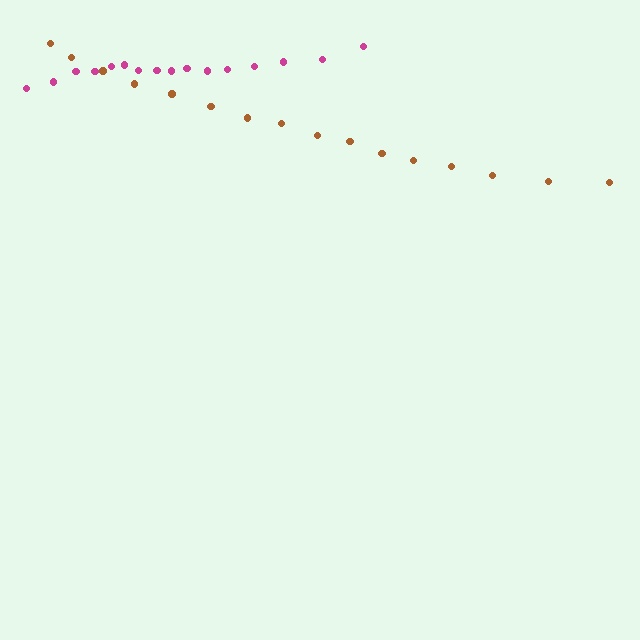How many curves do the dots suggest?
There are 2 distinct paths.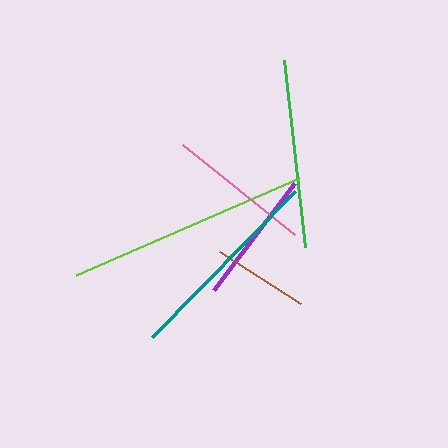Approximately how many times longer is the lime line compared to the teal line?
The lime line is approximately 1.2 times the length of the teal line.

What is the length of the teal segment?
The teal segment is approximately 204 pixels long.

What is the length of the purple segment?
The purple segment is approximately 134 pixels long.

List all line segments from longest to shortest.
From longest to shortest: lime, teal, green, pink, purple, brown.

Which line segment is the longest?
The lime line is the longest at approximately 244 pixels.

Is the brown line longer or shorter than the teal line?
The teal line is longer than the brown line.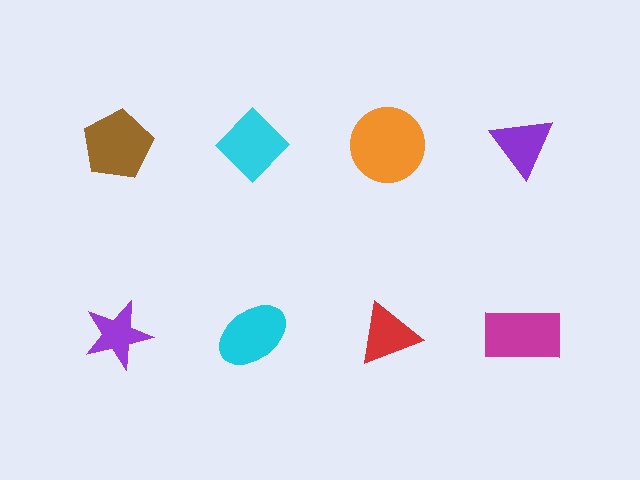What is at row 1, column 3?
An orange circle.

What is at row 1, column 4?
A purple triangle.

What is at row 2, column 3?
A red triangle.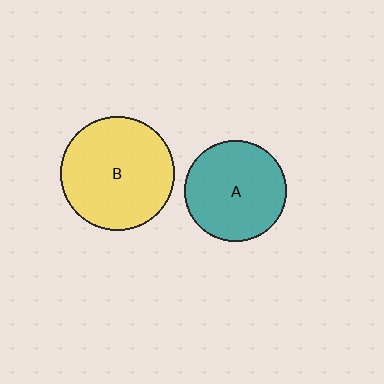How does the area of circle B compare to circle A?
Approximately 1.3 times.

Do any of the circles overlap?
No, none of the circles overlap.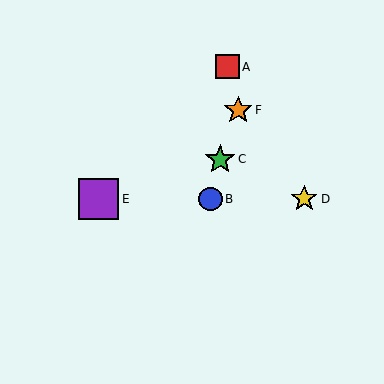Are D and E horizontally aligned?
Yes, both are at y≈199.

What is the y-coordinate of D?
Object D is at y≈199.